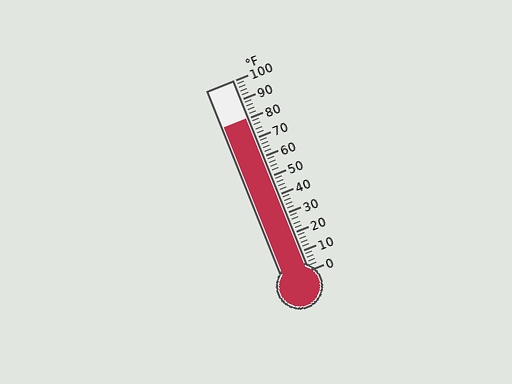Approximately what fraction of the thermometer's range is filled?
The thermometer is filled to approximately 80% of its range.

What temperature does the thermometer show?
The thermometer shows approximately 80°F.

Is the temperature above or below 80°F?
The temperature is at 80°F.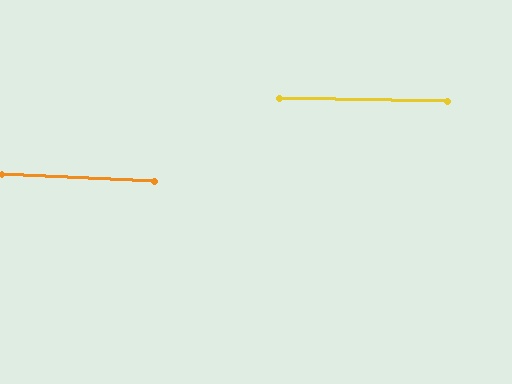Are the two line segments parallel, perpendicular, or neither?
Parallel — their directions differ by only 1.8°.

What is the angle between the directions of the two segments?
Approximately 2 degrees.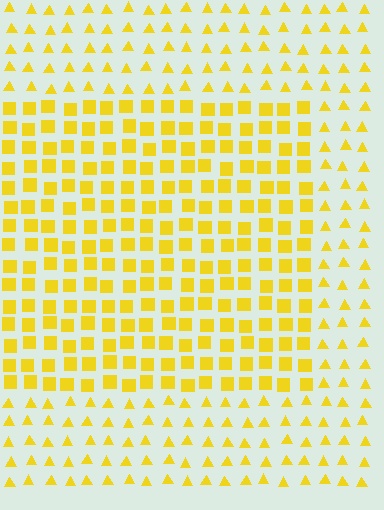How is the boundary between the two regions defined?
The boundary is defined by a change in element shape: squares inside vs. triangles outside. All elements share the same color and spacing.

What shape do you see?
I see a rectangle.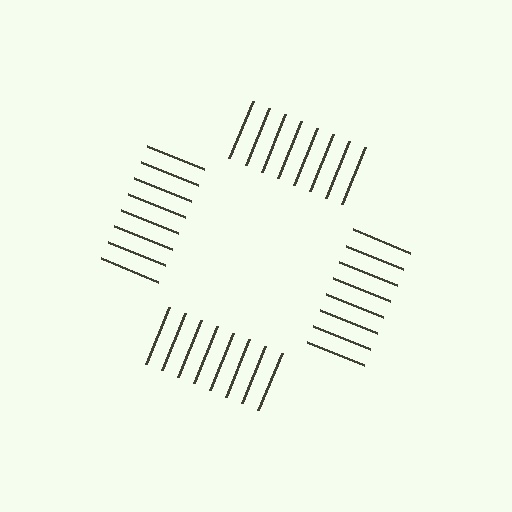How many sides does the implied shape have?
4 sides — the line-ends trace a square.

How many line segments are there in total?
32 — 8 along each of the 4 edges.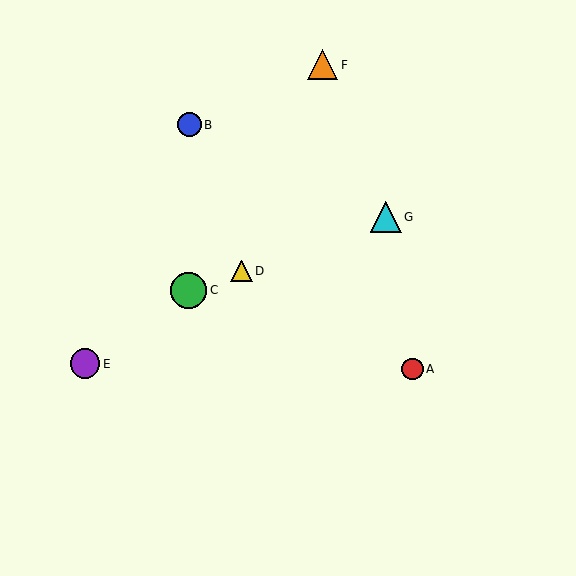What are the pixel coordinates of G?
Object G is at (386, 217).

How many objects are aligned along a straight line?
3 objects (C, D, G) are aligned along a straight line.